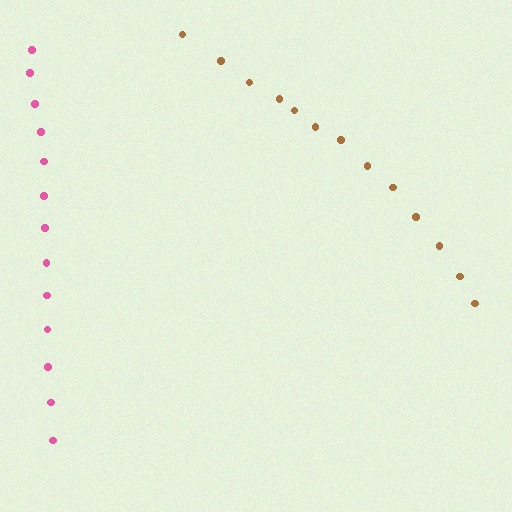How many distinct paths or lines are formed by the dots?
There are 2 distinct paths.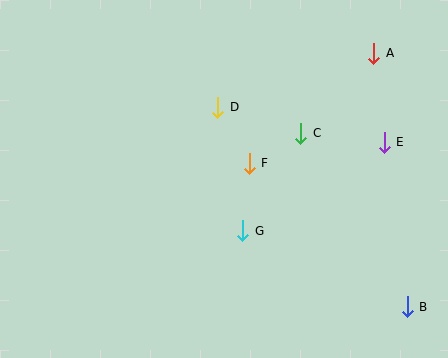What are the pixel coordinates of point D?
Point D is at (218, 107).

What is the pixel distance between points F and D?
The distance between F and D is 64 pixels.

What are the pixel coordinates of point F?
Point F is at (249, 163).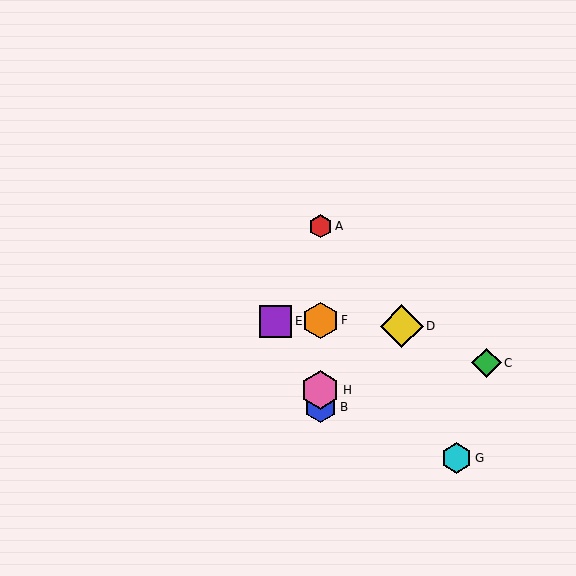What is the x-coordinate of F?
Object F is at x≈320.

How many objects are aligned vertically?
4 objects (A, B, F, H) are aligned vertically.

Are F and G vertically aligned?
No, F is at x≈320 and G is at x≈457.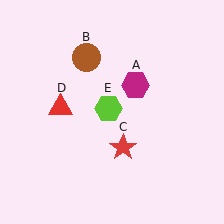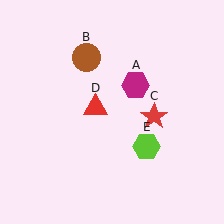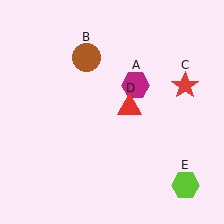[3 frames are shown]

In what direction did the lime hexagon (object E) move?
The lime hexagon (object E) moved down and to the right.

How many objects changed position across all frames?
3 objects changed position: red star (object C), red triangle (object D), lime hexagon (object E).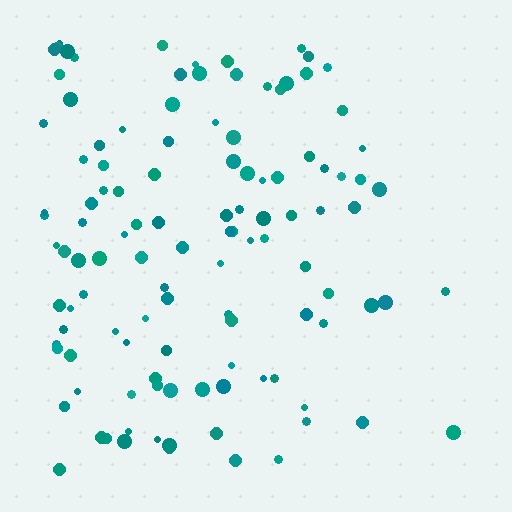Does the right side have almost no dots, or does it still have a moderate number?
Still a moderate number, just noticeably fewer than the left.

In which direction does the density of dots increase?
From right to left, with the left side densest.